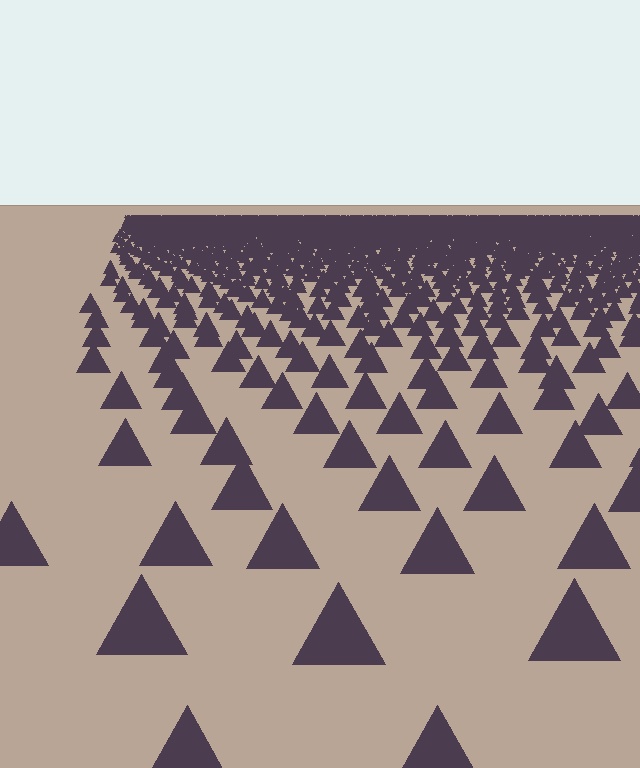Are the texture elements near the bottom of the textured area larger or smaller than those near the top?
Larger. Near the bottom, elements are closer to the viewer and appear at a bigger on-screen size.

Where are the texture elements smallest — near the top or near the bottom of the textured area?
Near the top.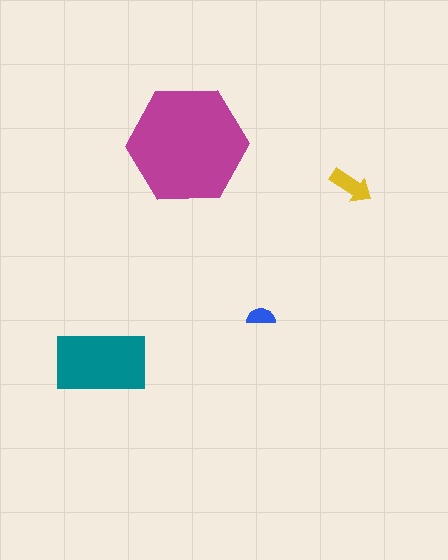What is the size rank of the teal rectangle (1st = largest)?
2nd.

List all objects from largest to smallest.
The magenta hexagon, the teal rectangle, the yellow arrow, the blue semicircle.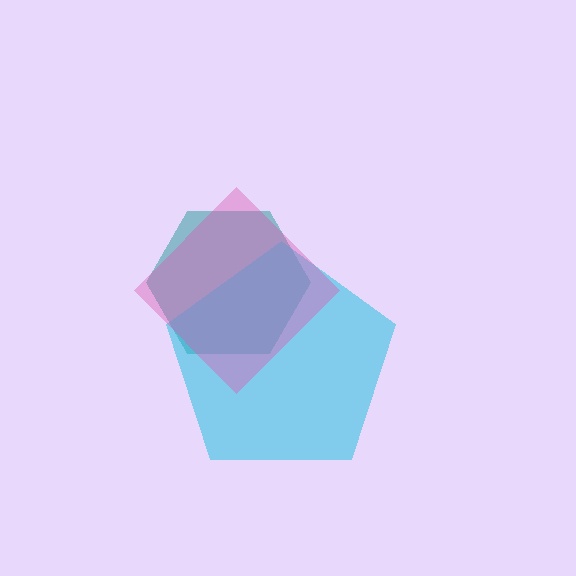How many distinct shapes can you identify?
There are 3 distinct shapes: a teal hexagon, a cyan pentagon, a pink diamond.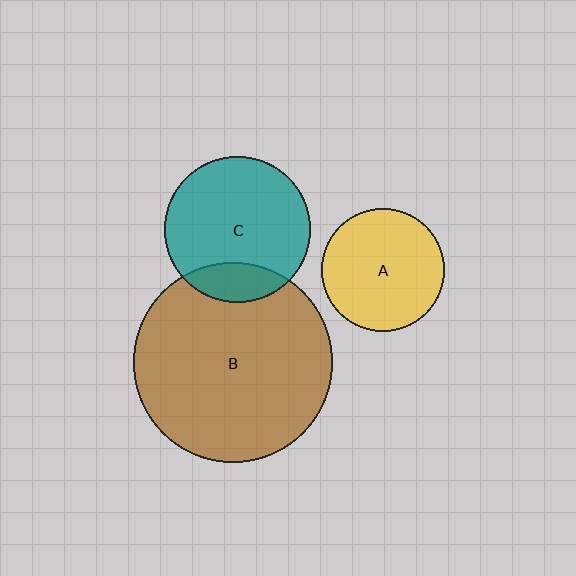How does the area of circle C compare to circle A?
Approximately 1.4 times.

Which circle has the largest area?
Circle B (brown).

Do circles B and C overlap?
Yes.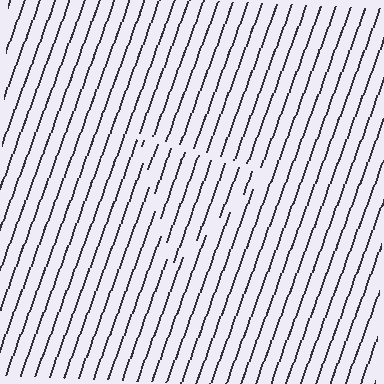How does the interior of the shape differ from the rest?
The interior of the shape contains the same grating, shifted by half a period — the contour is defined by the phase discontinuity where line-ends from the inner and outer gratings abut.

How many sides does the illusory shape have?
3 sides — the line-ends trace a triangle.